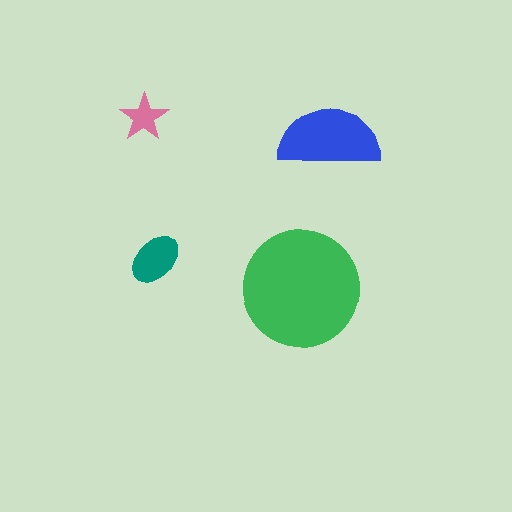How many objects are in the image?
There are 4 objects in the image.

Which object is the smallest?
The pink star.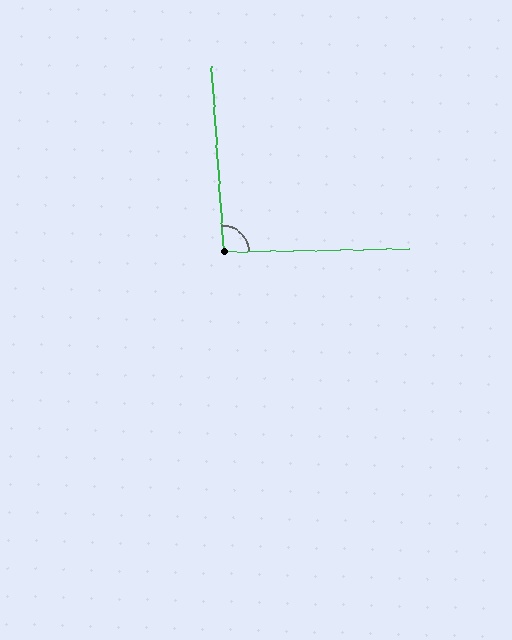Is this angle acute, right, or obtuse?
It is approximately a right angle.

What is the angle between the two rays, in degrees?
Approximately 93 degrees.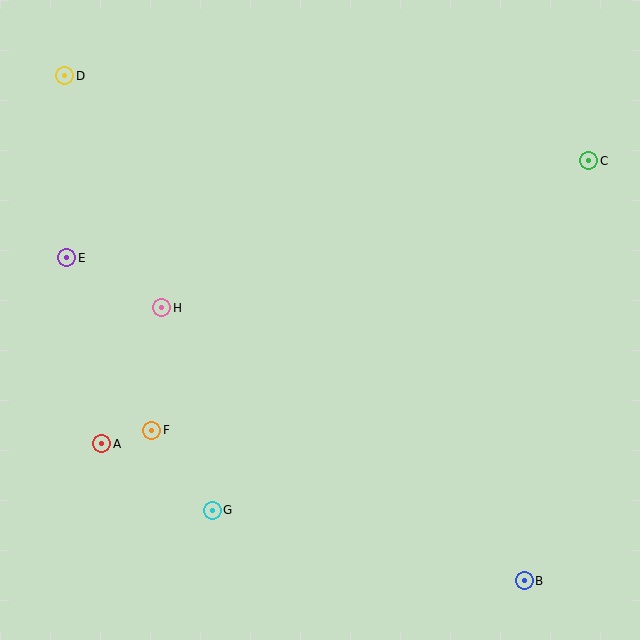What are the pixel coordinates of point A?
Point A is at (102, 444).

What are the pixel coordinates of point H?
Point H is at (162, 308).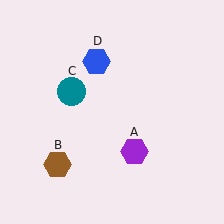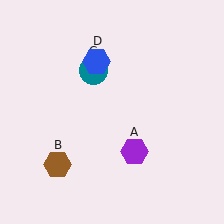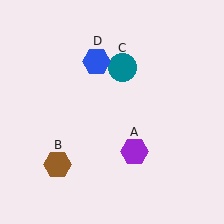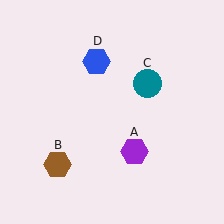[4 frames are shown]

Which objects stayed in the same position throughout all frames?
Purple hexagon (object A) and brown hexagon (object B) and blue hexagon (object D) remained stationary.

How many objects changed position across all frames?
1 object changed position: teal circle (object C).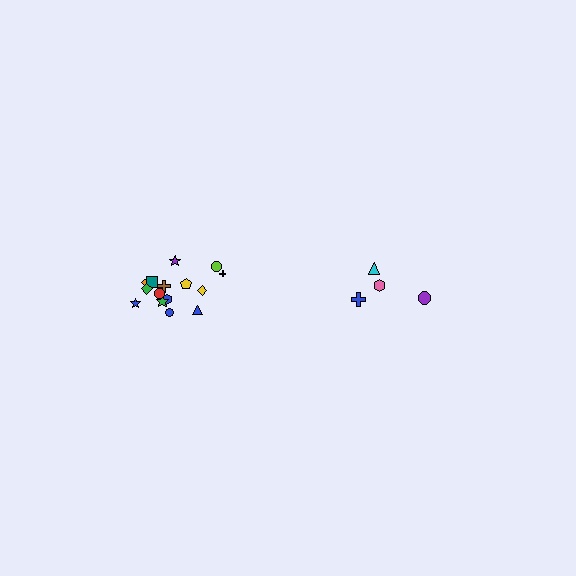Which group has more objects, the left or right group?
The left group.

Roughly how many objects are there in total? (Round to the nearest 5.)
Roughly 20 objects in total.